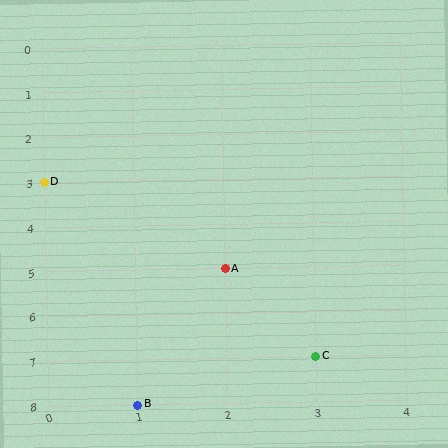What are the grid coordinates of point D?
Point D is at grid coordinates (0, 3).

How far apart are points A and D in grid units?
Points A and D are 2 columns and 2 rows apart (about 2.8 grid units diagonally).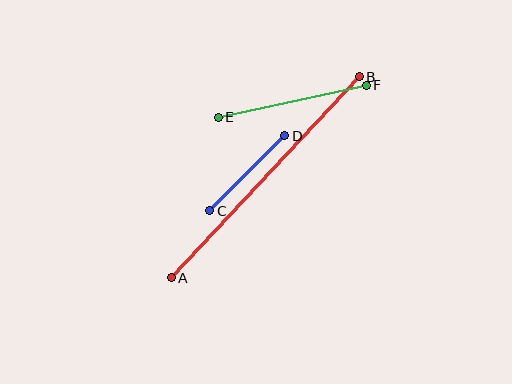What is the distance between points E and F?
The distance is approximately 151 pixels.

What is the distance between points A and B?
The distance is approximately 276 pixels.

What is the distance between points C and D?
The distance is approximately 106 pixels.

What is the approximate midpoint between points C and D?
The midpoint is at approximately (247, 173) pixels.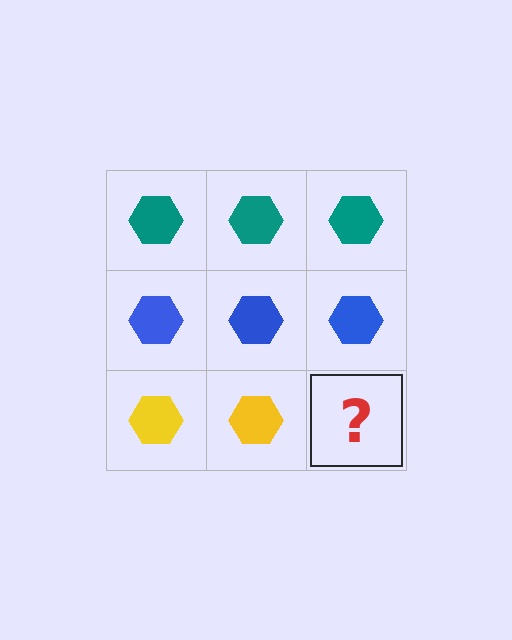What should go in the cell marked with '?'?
The missing cell should contain a yellow hexagon.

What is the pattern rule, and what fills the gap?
The rule is that each row has a consistent color. The gap should be filled with a yellow hexagon.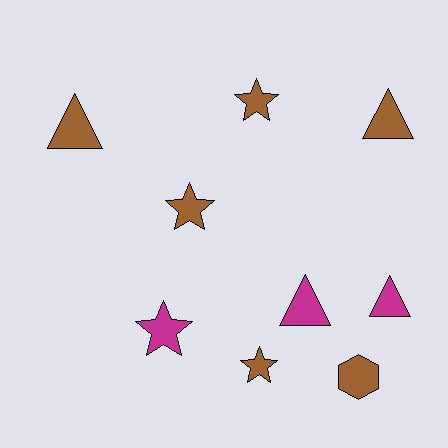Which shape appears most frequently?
Star, with 4 objects.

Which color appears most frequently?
Brown, with 6 objects.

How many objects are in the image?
There are 9 objects.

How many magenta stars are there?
There is 1 magenta star.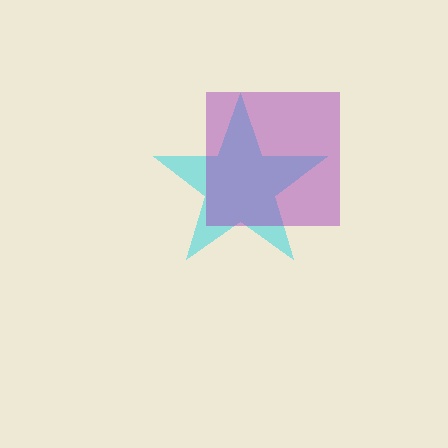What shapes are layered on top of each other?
The layered shapes are: a cyan star, a purple square.